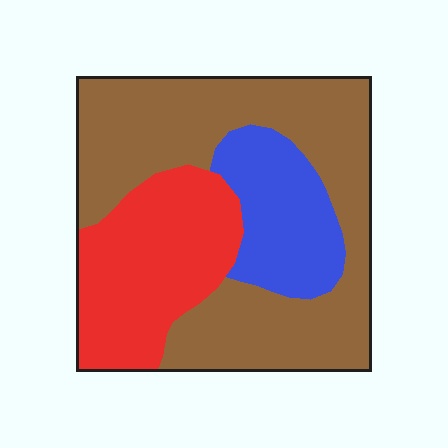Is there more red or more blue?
Red.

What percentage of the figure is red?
Red takes up about one quarter (1/4) of the figure.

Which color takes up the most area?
Brown, at roughly 55%.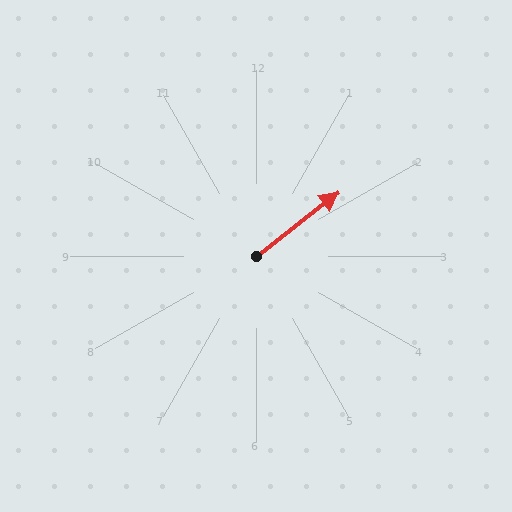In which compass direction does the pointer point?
Northeast.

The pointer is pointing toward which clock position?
Roughly 2 o'clock.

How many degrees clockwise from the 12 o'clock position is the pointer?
Approximately 52 degrees.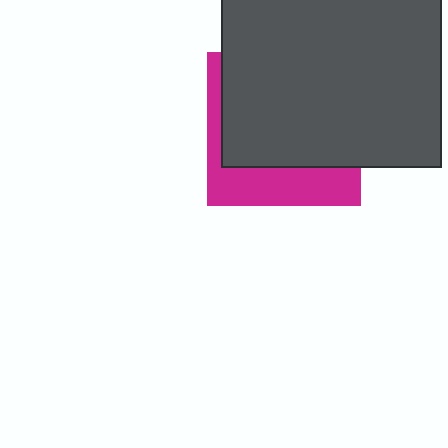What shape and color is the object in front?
The object in front is a dark gray square.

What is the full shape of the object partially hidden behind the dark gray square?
The partially hidden object is a magenta square.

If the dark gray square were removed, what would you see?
You would see the complete magenta square.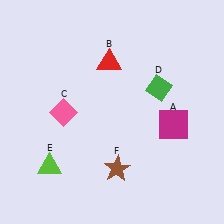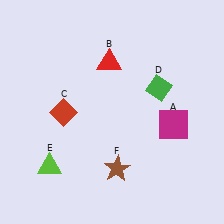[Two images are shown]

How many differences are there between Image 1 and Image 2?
There is 1 difference between the two images.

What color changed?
The diamond (C) changed from pink in Image 1 to red in Image 2.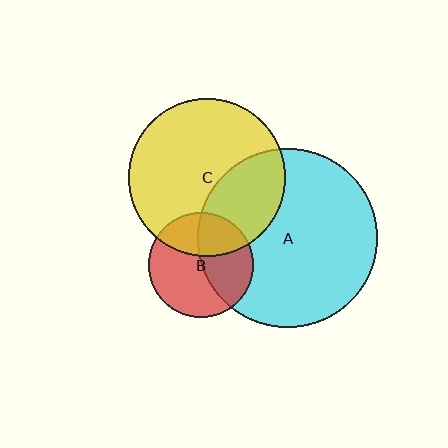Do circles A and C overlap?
Yes.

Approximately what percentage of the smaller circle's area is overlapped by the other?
Approximately 35%.